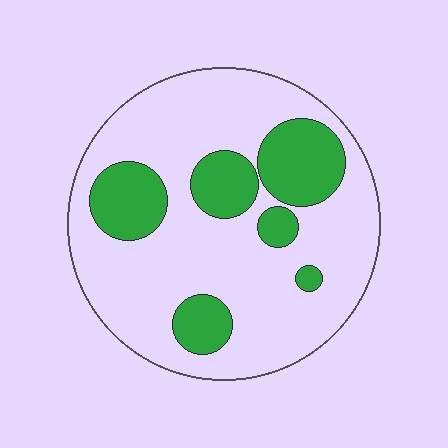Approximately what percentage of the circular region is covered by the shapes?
Approximately 25%.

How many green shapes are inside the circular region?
6.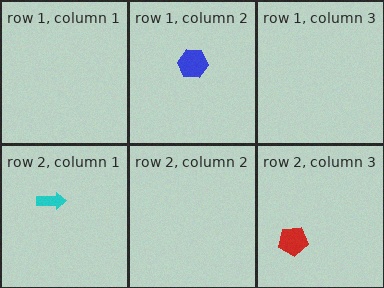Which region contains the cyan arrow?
The row 2, column 1 region.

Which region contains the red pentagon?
The row 2, column 3 region.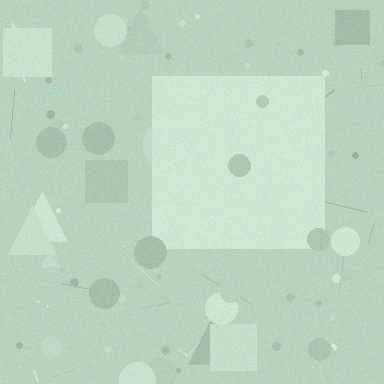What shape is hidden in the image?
A square is hidden in the image.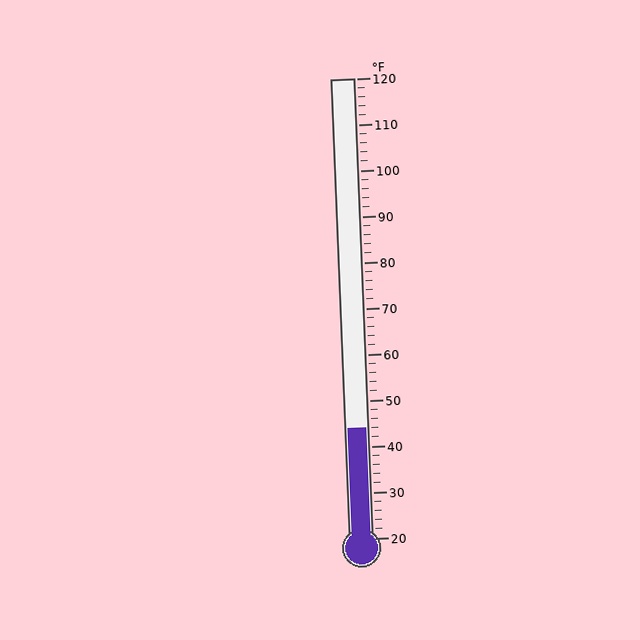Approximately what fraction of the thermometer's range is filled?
The thermometer is filled to approximately 25% of its range.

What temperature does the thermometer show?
The thermometer shows approximately 44°F.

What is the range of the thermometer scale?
The thermometer scale ranges from 20°F to 120°F.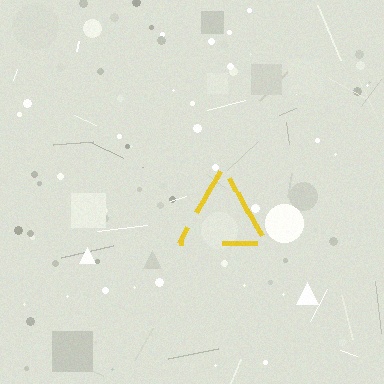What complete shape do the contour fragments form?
The contour fragments form a triangle.